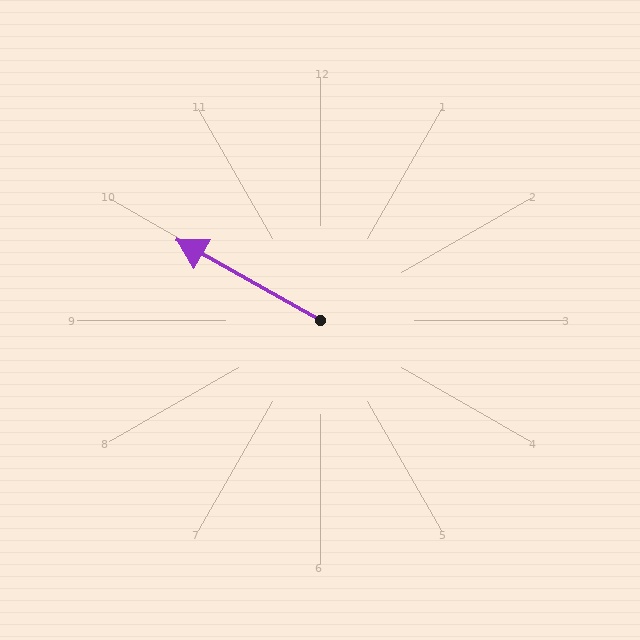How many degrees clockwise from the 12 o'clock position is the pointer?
Approximately 299 degrees.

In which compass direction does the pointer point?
Northwest.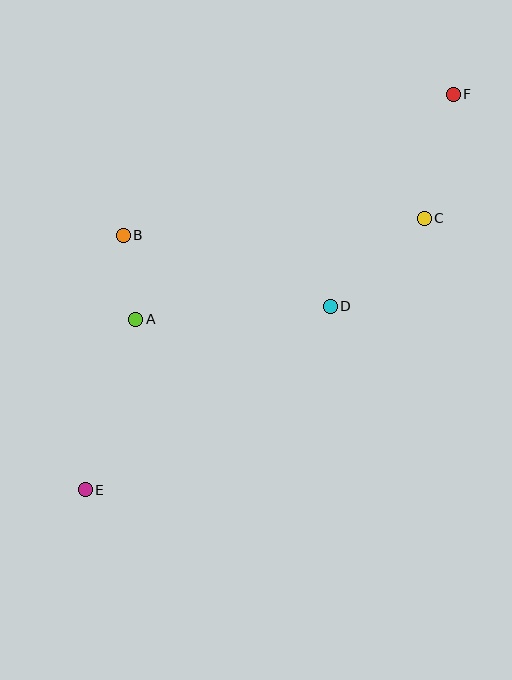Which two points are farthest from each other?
Points E and F are farthest from each other.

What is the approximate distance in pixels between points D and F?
The distance between D and F is approximately 245 pixels.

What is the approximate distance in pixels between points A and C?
The distance between A and C is approximately 306 pixels.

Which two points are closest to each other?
Points A and B are closest to each other.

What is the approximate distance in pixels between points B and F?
The distance between B and F is approximately 359 pixels.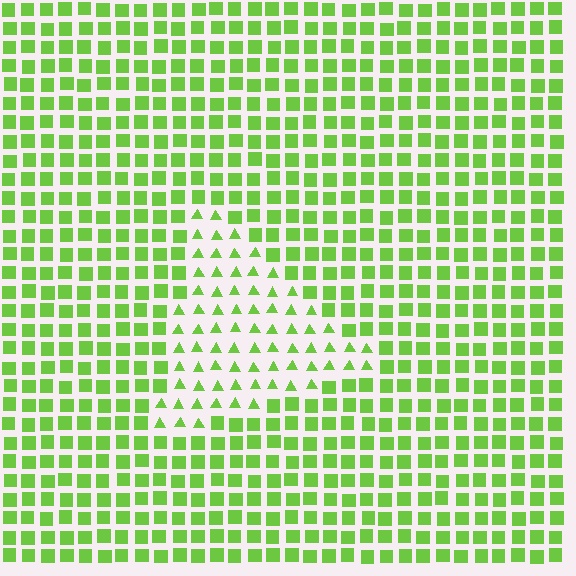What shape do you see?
I see a triangle.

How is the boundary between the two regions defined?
The boundary is defined by a change in element shape: triangles inside vs. squares outside. All elements share the same color and spacing.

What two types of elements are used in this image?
The image uses triangles inside the triangle region and squares outside it.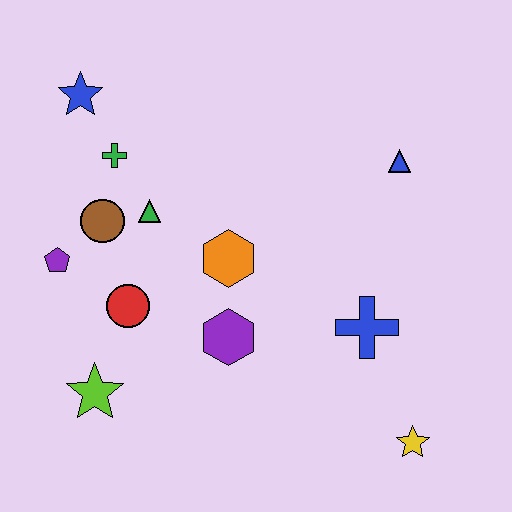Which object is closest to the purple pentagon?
The brown circle is closest to the purple pentagon.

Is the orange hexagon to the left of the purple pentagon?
No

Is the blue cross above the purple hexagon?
Yes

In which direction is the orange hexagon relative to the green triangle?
The orange hexagon is to the right of the green triangle.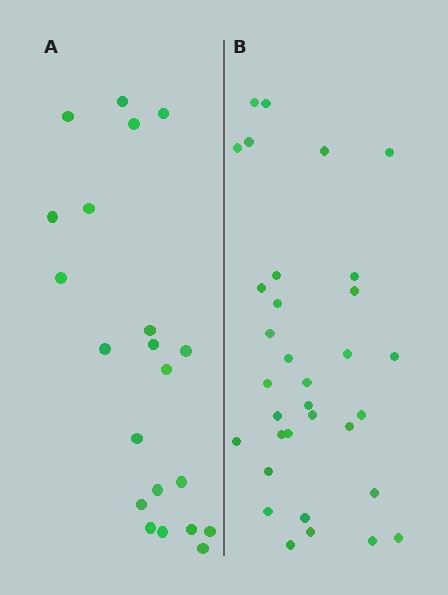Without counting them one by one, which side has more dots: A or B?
Region B (the right region) has more dots.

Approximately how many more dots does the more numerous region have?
Region B has roughly 12 or so more dots than region A.